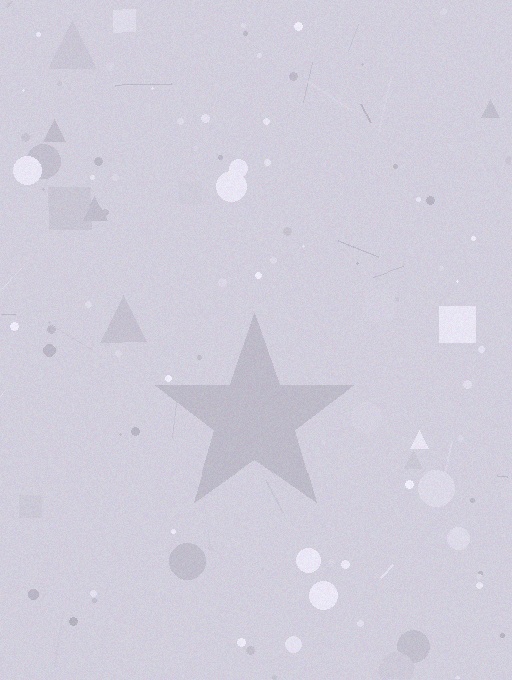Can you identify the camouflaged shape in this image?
The camouflaged shape is a star.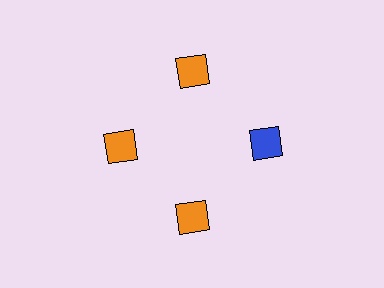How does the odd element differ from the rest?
It has a different color: blue instead of orange.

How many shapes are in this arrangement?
There are 4 shapes arranged in a ring pattern.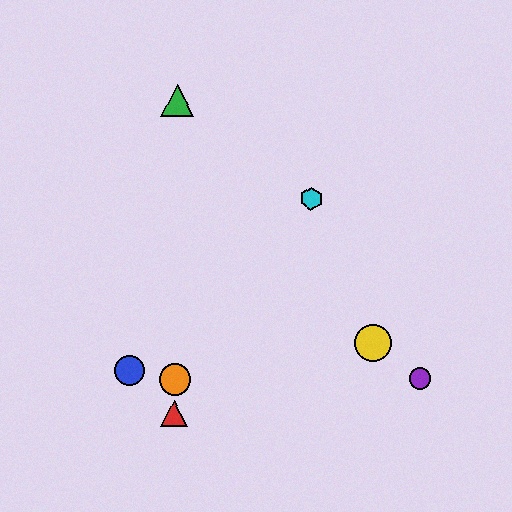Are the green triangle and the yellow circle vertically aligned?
No, the green triangle is at x≈178 and the yellow circle is at x≈373.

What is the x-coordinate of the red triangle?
The red triangle is at x≈174.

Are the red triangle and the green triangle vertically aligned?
Yes, both are at x≈174.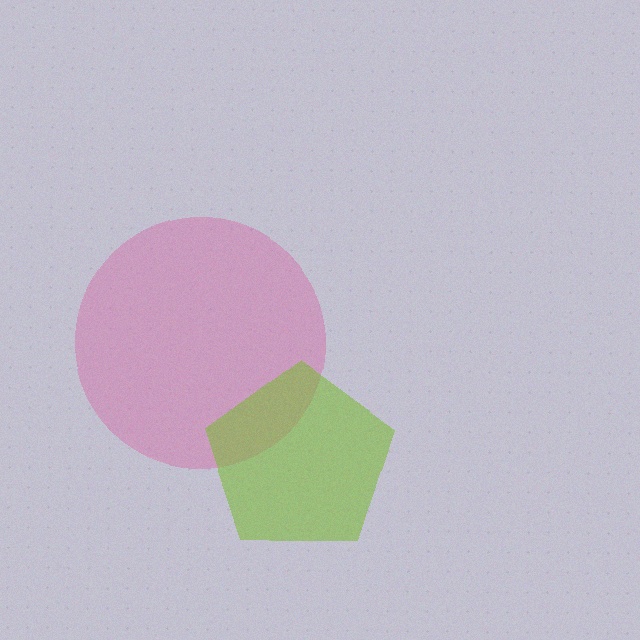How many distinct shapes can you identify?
There are 2 distinct shapes: a pink circle, a lime pentagon.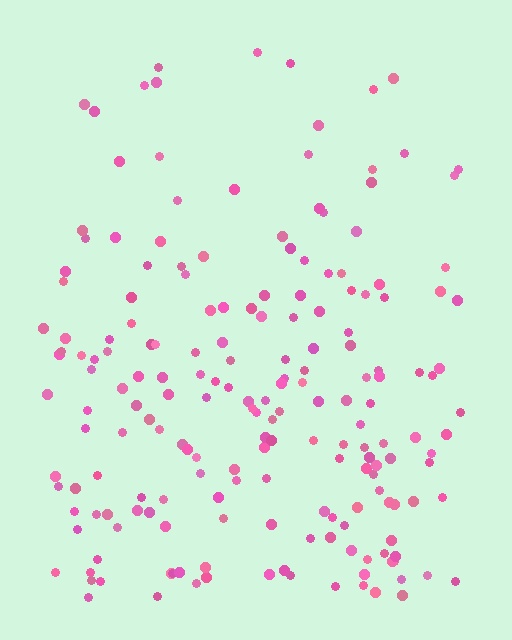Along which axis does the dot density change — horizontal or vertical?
Vertical.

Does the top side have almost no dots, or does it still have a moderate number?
Still a moderate number, just noticeably fewer than the bottom.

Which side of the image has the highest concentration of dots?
The bottom.